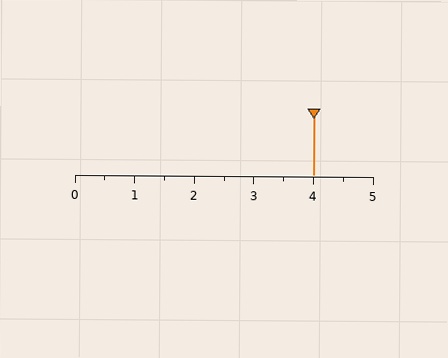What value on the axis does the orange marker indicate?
The marker indicates approximately 4.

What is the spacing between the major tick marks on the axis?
The major ticks are spaced 1 apart.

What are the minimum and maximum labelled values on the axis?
The axis runs from 0 to 5.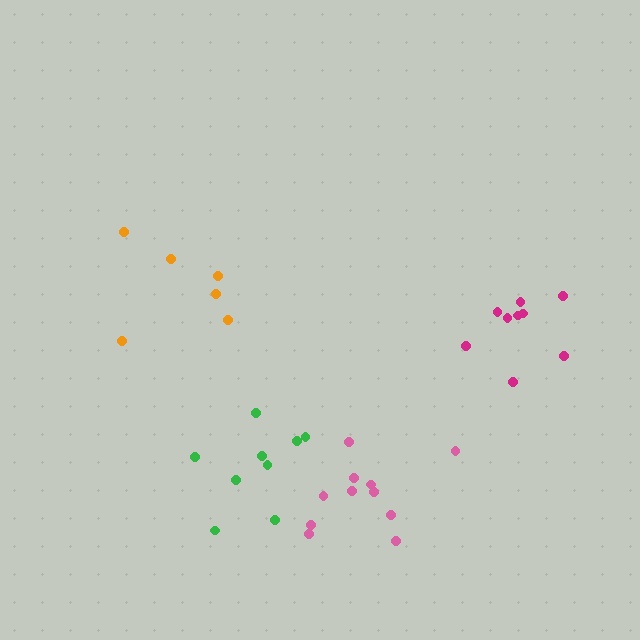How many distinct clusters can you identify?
There are 4 distinct clusters.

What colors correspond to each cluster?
The clusters are colored: magenta, orange, green, pink.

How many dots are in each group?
Group 1: 9 dots, Group 2: 6 dots, Group 3: 9 dots, Group 4: 11 dots (35 total).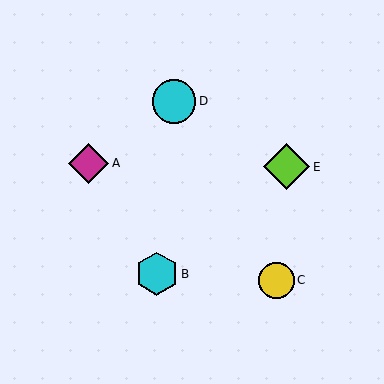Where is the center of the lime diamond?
The center of the lime diamond is at (287, 167).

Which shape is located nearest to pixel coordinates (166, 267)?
The cyan hexagon (labeled B) at (157, 274) is nearest to that location.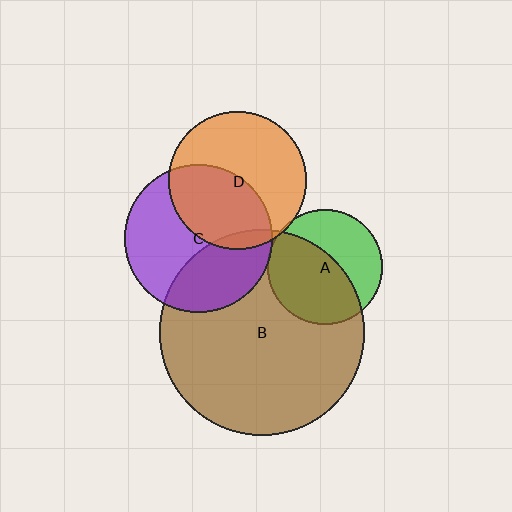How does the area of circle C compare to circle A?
Approximately 1.7 times.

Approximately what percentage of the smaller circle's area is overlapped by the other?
Approximately 5%.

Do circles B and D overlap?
Yes.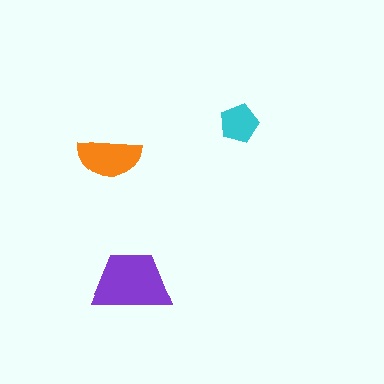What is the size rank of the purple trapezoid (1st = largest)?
1st.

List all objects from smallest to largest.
The cyan pentagon, the orange semicircle, the purple trapezoid.